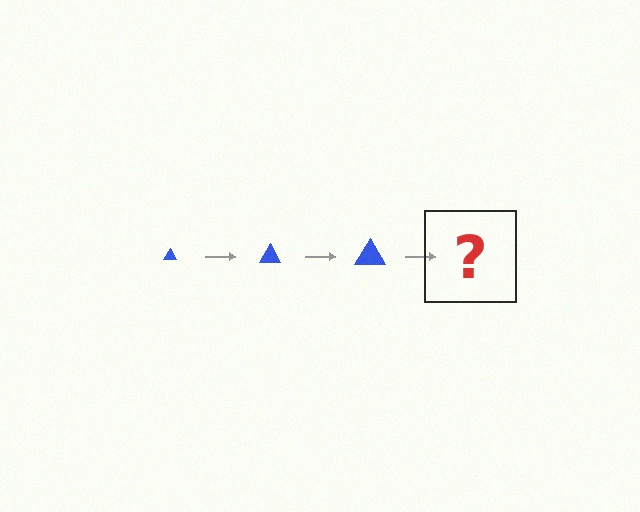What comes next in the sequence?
The next element should be a blue triangle, larger than the previous one.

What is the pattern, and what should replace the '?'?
The pattern is that the triangle gets progressively larger each step. The '?' should be a blue triangle, larger than the previous one.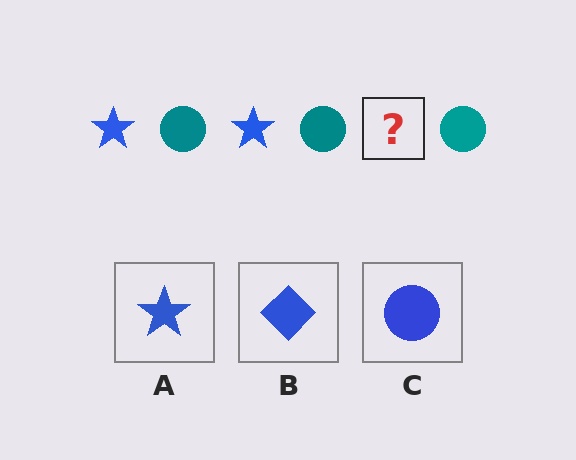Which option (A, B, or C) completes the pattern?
A.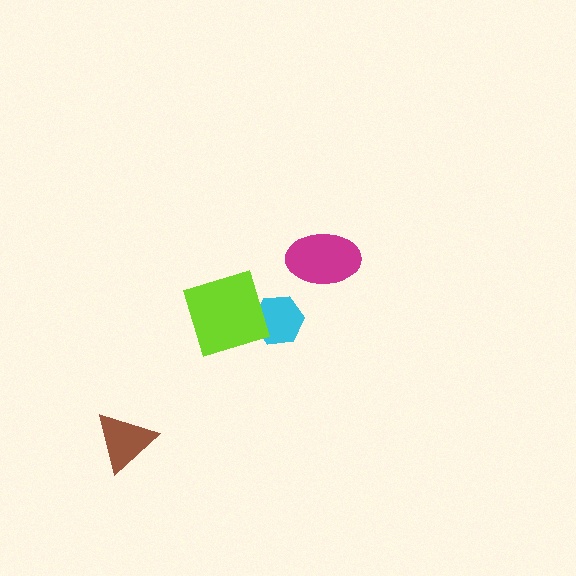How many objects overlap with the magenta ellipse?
0 objects overlap with the magenta ellipse.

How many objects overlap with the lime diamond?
1 object overlaps with the lime diamond.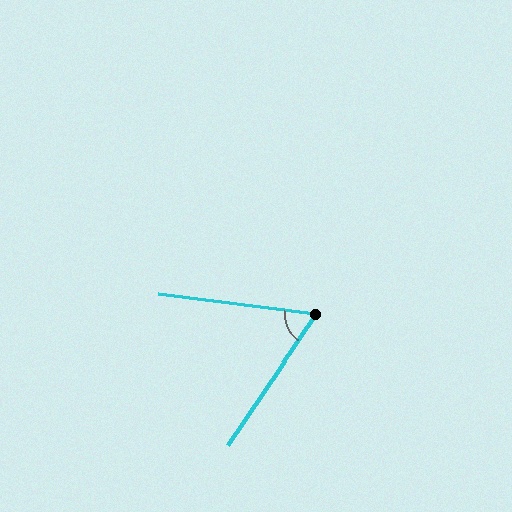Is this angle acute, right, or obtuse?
It is acute.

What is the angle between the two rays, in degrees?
Approximately 63 degrees.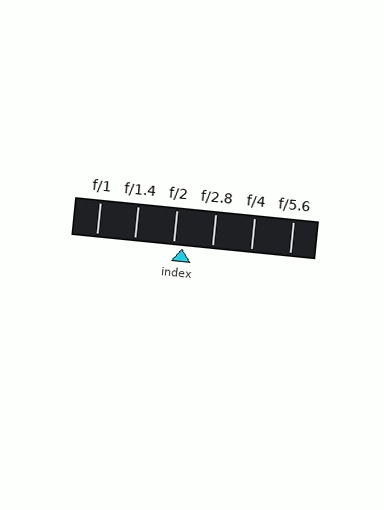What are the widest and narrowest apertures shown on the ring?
The widest aperture shown is f/1 and the narrowest is f/5.6.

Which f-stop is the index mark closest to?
The index mark is closest to f/2.